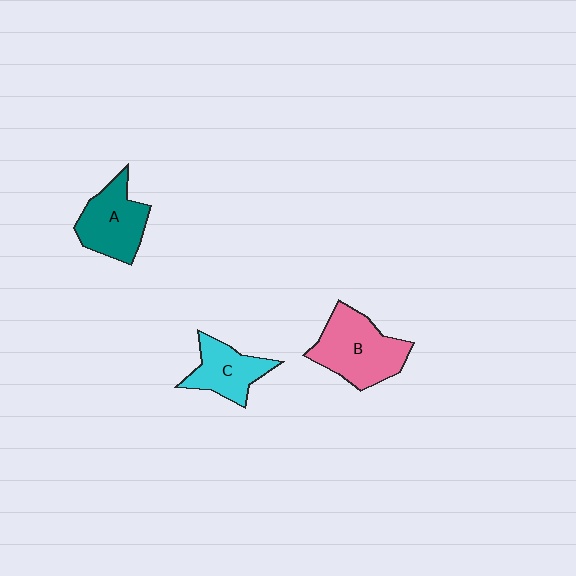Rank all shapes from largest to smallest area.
From largest to smallest: B (pink), A (teal), C (cyan).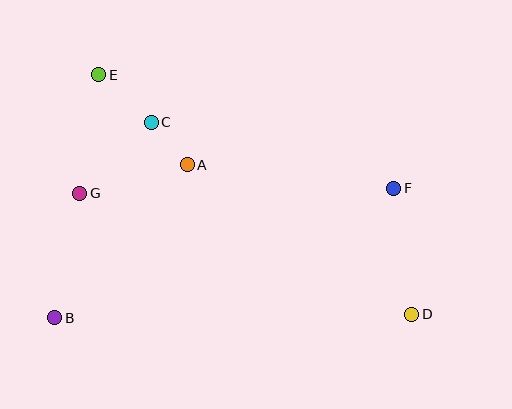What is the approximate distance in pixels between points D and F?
The distance between D and F is approximately 128 pixels.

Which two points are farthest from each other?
Points D and E are farthest from each other.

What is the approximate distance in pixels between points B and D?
The distance between B and D is approximately 357 pixels.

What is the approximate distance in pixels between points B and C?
The distance between B and C is approximately 218 pixels.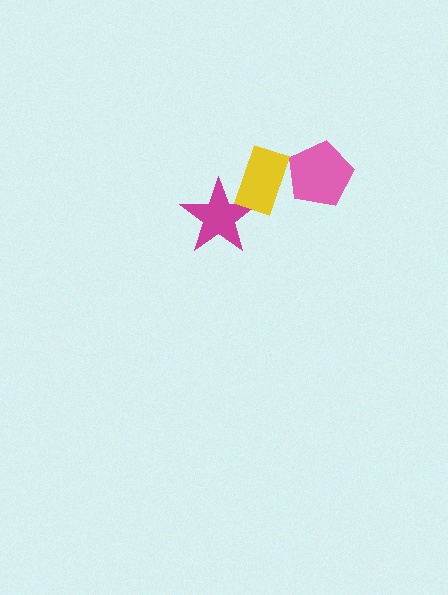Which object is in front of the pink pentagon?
The yellow rectangle is in front of the pink pentagon.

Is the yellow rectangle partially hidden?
No, no other shape covers it.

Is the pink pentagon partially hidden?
Yes, it is partially covered by another shape.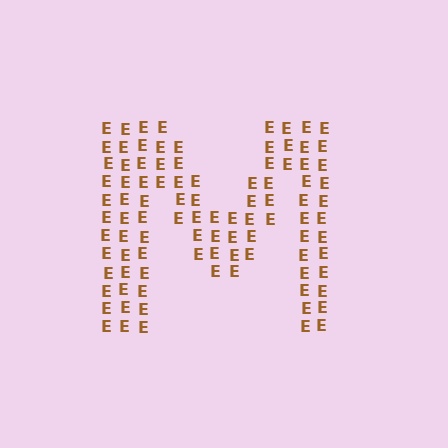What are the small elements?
The small elements are letter E's.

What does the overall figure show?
The overall figure shows the letter M.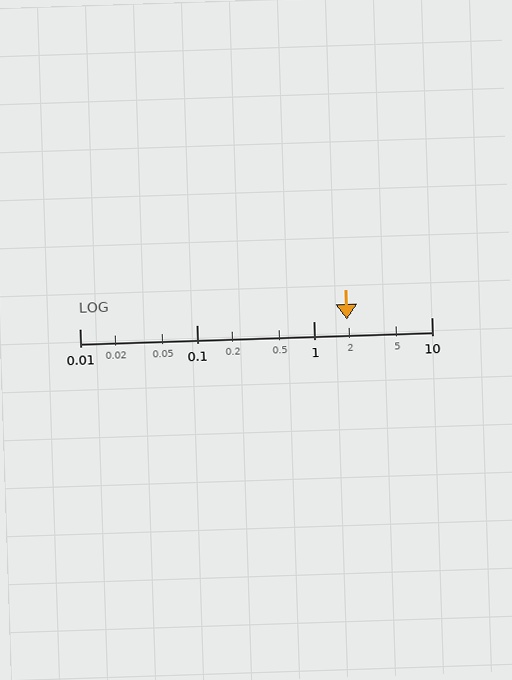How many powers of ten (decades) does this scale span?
The scale spans 3 decades, from 0.01 to 10.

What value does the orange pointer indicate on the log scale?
The pointer indicates approximately 1.9.